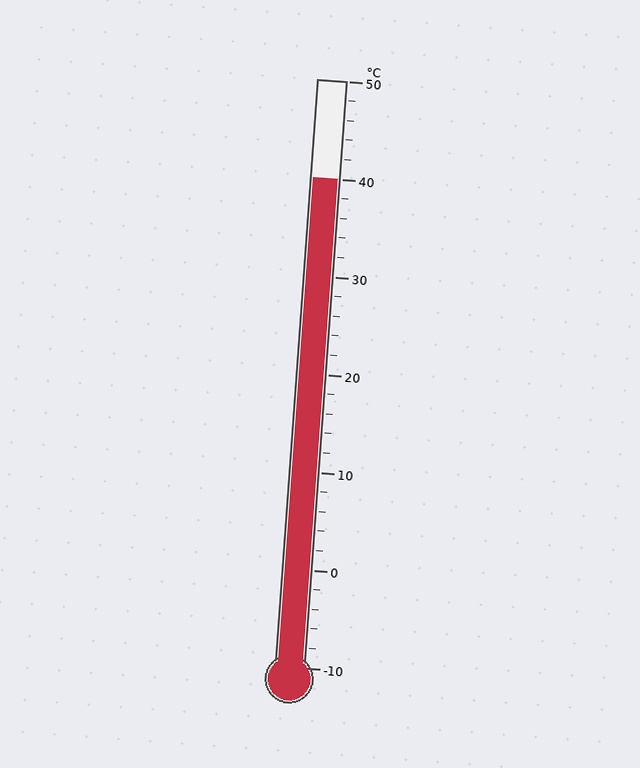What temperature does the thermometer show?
The thermometer shows approximately 40°C.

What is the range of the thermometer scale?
The thermometer scale ranges from -10°C to 50°C.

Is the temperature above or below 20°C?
The temperature is above 20°C.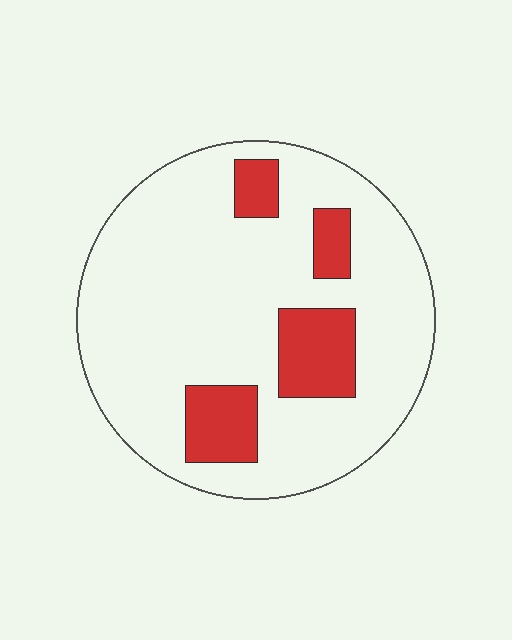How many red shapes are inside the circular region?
4.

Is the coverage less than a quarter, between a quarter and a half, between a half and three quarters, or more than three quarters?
Less than a quarter.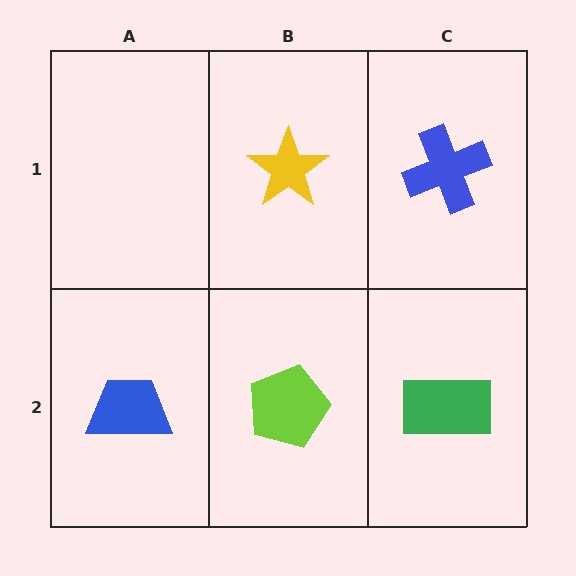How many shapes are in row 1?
2 shapes.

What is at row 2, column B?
A lime pentagon.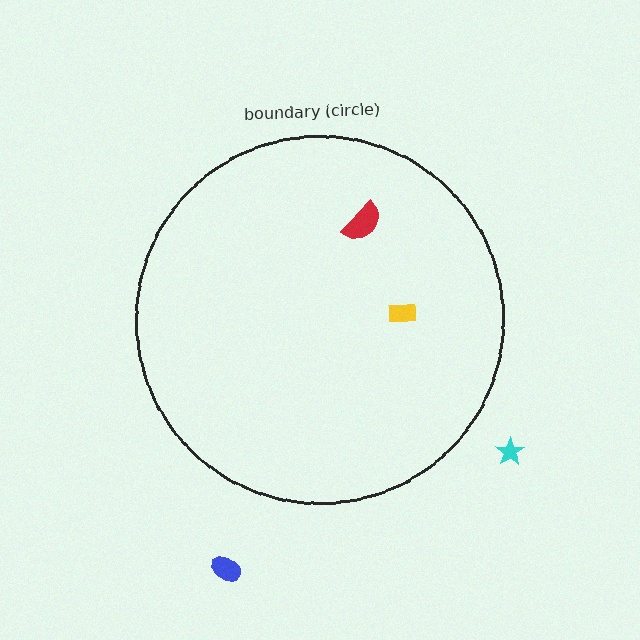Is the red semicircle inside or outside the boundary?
Inside.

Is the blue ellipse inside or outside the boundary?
Outside.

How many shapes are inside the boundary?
2 inside, 2 outside.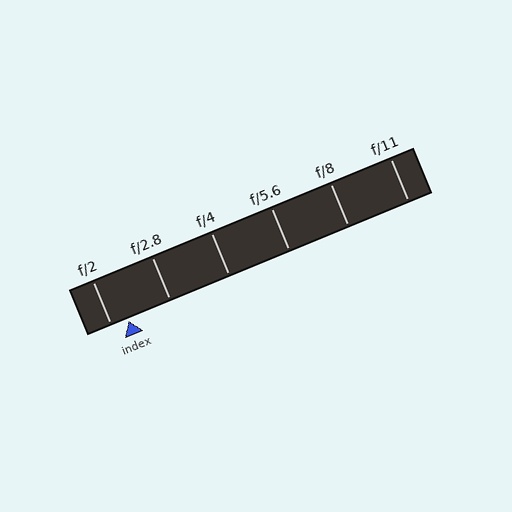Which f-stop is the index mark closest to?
The index mark is closest to f/2.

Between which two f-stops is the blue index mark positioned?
The index mark is between f/2 and f/2.8.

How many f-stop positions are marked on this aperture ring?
There are 6 f-stop positions marked.